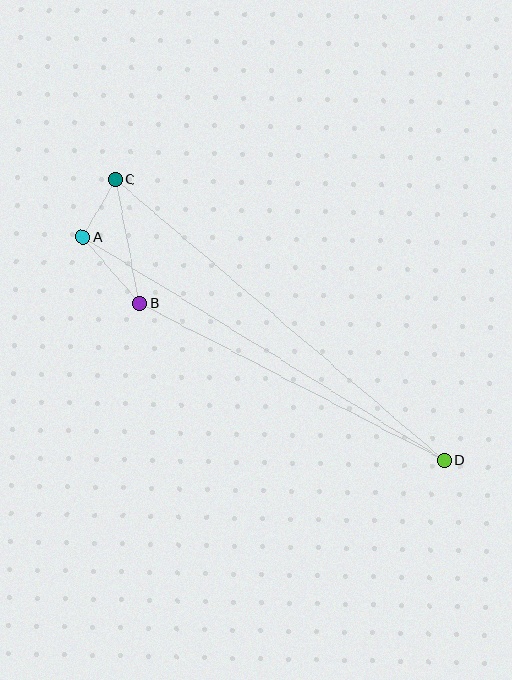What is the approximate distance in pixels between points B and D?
The distance between B and D is approximately 343 pixels.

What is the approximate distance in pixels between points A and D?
The distance between A and D is approximately 424 pixels.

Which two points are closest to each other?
Points A and C are closest to each other.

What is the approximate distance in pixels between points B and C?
The distance between B and C is approximately 126 pixels.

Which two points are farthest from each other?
Points C and D are farthest from each other.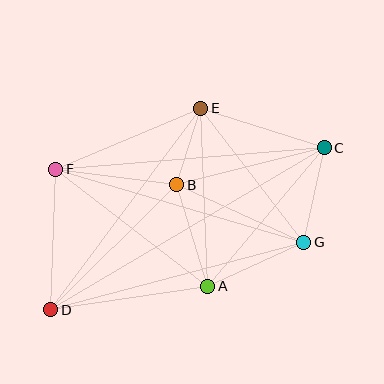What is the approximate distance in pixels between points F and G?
The distance between F and G is approximately 259 pixels.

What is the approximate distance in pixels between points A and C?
The distance between A and C is approximately 181 pixels.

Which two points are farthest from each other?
Points C and D are farthest from each other.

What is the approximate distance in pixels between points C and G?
The distance between C and G is approximately 96 pixels.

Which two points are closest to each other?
Points B and E are closest to each other.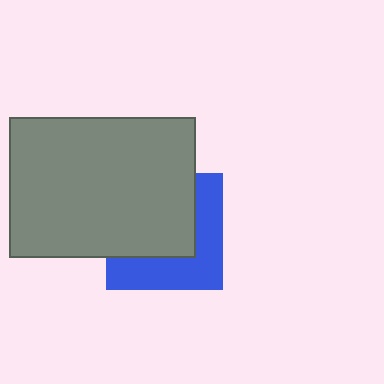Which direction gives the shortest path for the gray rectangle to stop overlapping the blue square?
Moving toward the upper-left gives the shortest separation.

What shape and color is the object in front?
The object in front is a gray rectangle.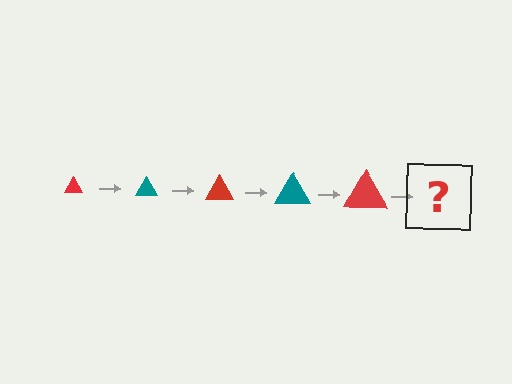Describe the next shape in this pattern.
It should be a teal triangle, larger than the previous one.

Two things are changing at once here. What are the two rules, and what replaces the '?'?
The two rules are that the triangle grows larger each step and the color cycles through red and teal. The '?' should be a teal triangle, larger than the previous one.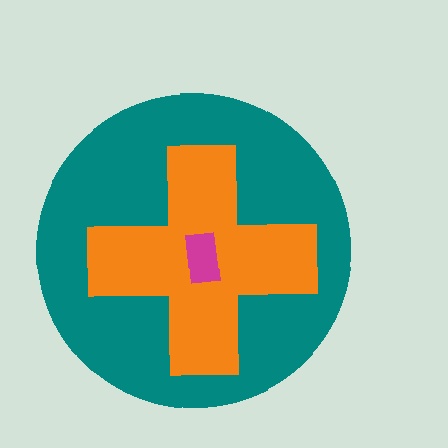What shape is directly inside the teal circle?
The orange cross.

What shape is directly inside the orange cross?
The magenta rectangle.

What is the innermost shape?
The magenta rectangle.